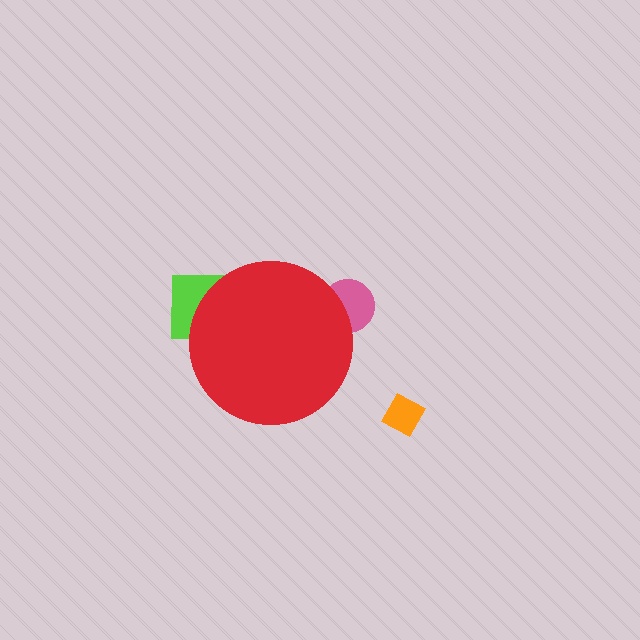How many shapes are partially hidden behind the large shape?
2 shapes are partially hidden.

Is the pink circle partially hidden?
Yes, the pink circle is partially hidden behind the red circle.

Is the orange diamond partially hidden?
No, the orange diamond is fully visible.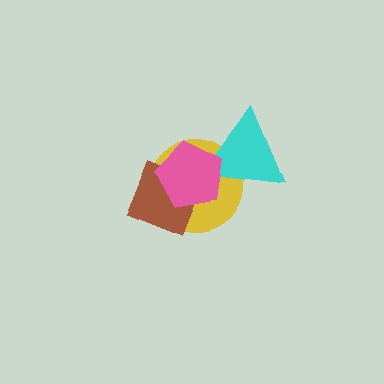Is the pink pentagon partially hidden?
No, no other shape covers it.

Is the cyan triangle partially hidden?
Yes, it is partially covered by another shape.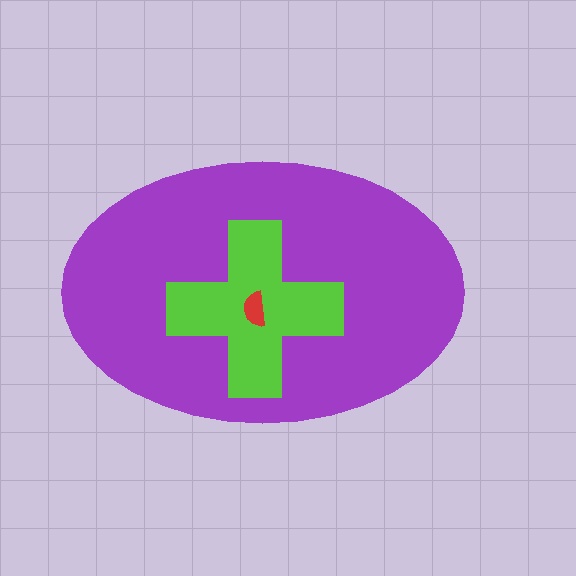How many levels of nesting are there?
3.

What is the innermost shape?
The red semicircle.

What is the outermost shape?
The purple ellipse.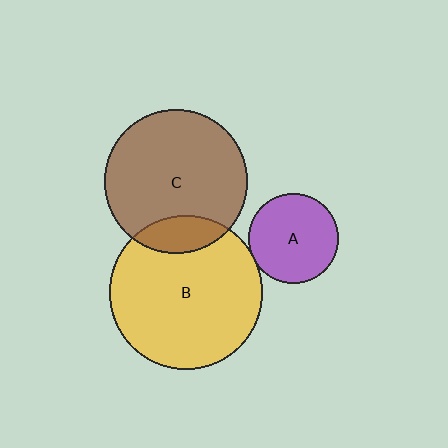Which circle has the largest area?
Circle B (yellow).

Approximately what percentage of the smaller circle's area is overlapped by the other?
Approximately 15%.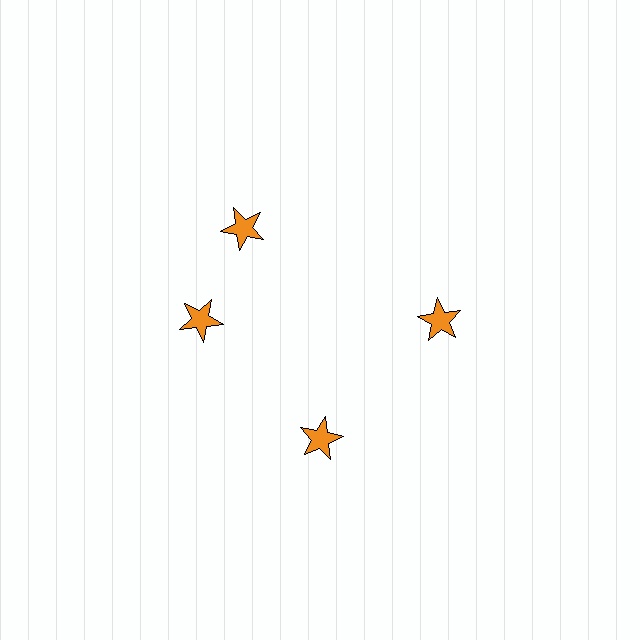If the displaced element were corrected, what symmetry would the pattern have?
It would have 4-fold rotational symmetry — the pattern would map onto itself every 90 degrees.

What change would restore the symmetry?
The symmetry would be restored by rotating it back into even spacing with its neighbors so that all 4 stars sit at equal angles and equal distance from the center.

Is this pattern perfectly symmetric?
No. The 4 orange stars are arranged in a ring, but one element near the 12 o'clock position is rotated out of alignment along the ring, breaking the 4-fold rotational symmetry.